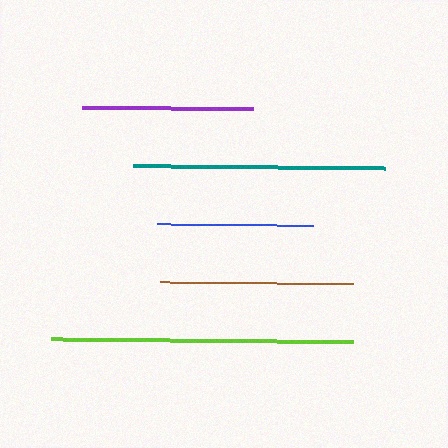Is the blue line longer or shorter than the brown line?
The brown line is longer than the blue line.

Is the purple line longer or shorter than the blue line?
The purple line is longer than the blue line.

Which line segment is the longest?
The lime line is the longest at approximately 302 pixels.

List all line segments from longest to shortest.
From longest to shortest: lime, teal, brown, purple, blue.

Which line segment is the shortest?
The blue line is the shortest at approximately 156 pixels.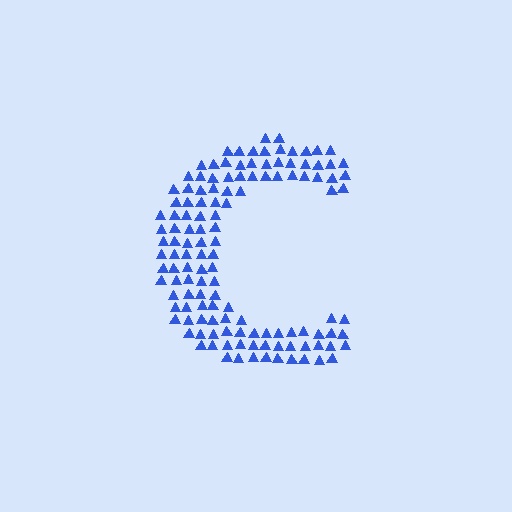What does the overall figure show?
The overall figure shows the letter C.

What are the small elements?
The small elements are triangles.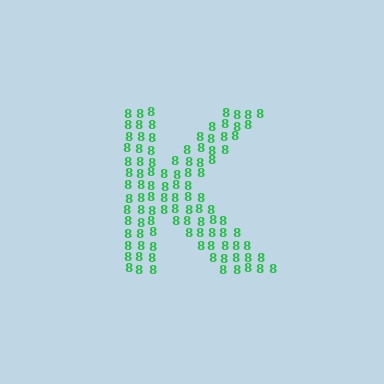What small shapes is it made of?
It is made of small digit 8's.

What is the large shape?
The large shape is the letter K.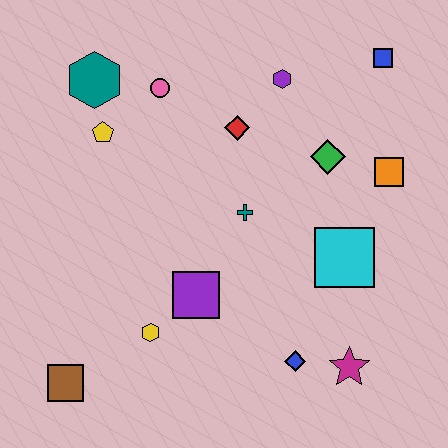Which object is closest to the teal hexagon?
The yellow pentagon is closest to the teal hexagon.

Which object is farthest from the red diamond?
The brown square is farthest from the red diamond.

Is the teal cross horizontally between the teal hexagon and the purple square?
No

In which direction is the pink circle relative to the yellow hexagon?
The pink circle is above the yellow hexagon.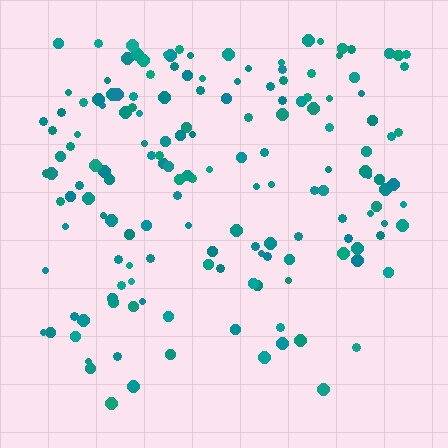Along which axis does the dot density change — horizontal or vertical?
Vertical.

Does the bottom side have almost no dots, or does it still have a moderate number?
Still a moderate number, just noticeably fewer than the top.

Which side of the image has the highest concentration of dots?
The top.